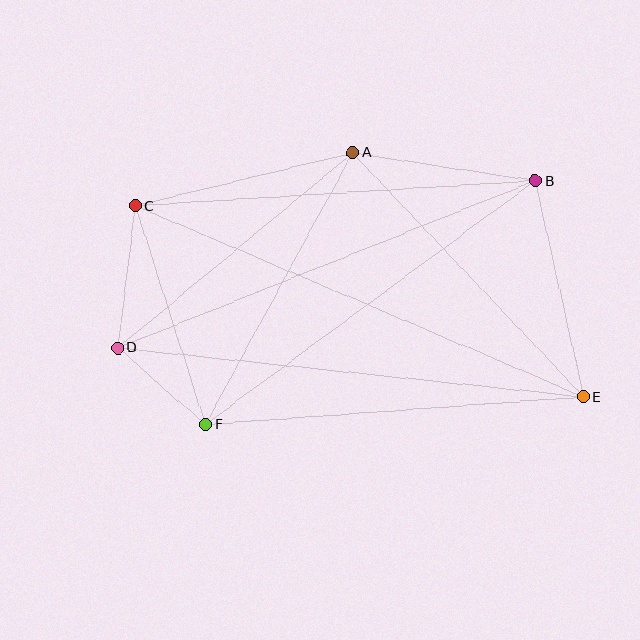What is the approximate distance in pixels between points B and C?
The distance between B and C is approximately 401 pixels.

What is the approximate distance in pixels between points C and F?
The distance between C and F is approximately 230 pixels.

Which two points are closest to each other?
Points D and F are closest to each other.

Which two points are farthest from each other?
Points C and E are farthest from each other.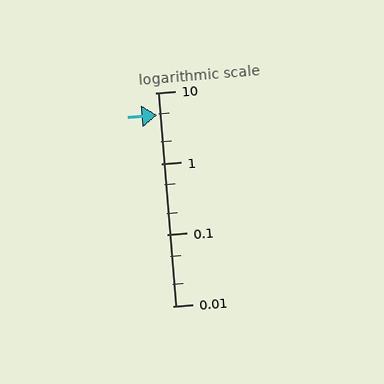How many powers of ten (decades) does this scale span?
The scale spans 3 decades, from 0.01 to 10.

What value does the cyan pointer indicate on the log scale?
The pointer indicates approximately 4.9.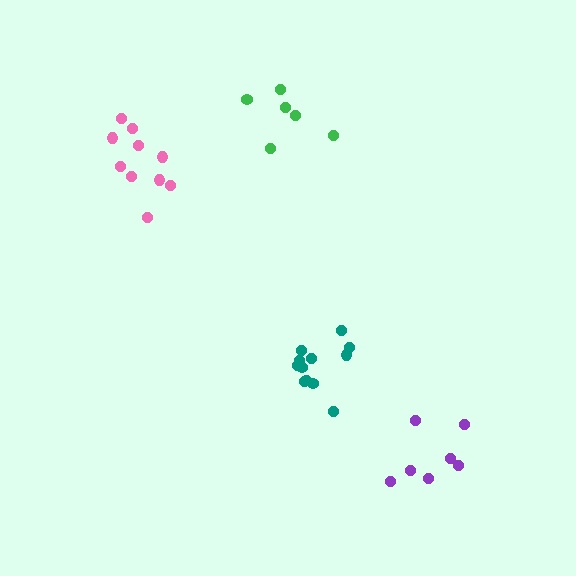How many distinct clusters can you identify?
There are 4 distinct clusters.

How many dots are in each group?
Group 1: 12 dots, Group 2: 6 dots, Group 3: 7 dots, Group 4: 10 dots (35 total).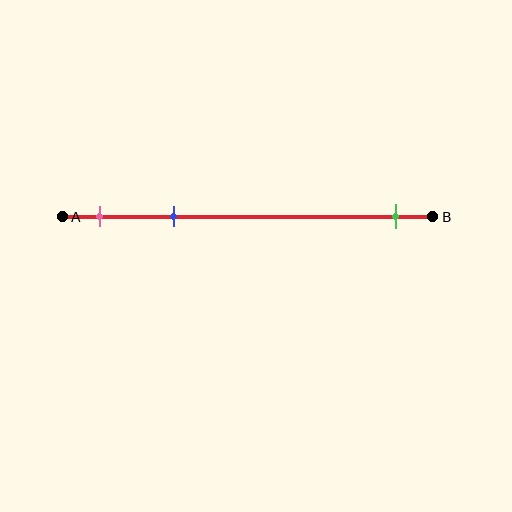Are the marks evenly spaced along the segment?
No, the marks are not evenly spaced.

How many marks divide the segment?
There are 3 marks dividing the segment.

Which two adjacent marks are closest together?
The pink and blue marks are the closest adjacent pair.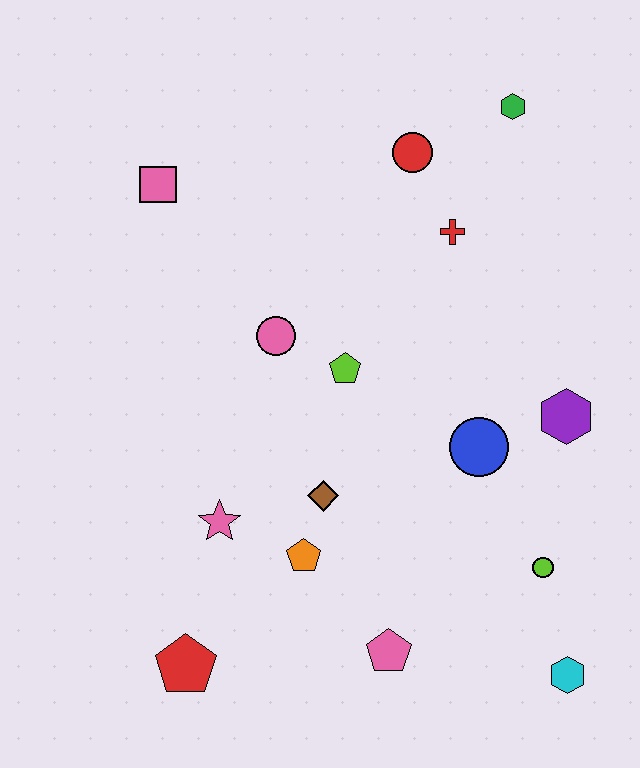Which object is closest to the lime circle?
The cyan hexagon is closest to the lime circle.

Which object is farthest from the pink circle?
The cyan hexagon is farthest from the pink circle.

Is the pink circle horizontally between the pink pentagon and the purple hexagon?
No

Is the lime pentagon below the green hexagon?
Yes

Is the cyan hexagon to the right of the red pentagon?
Yes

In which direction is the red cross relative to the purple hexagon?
The red cross is above the purple hexagon.